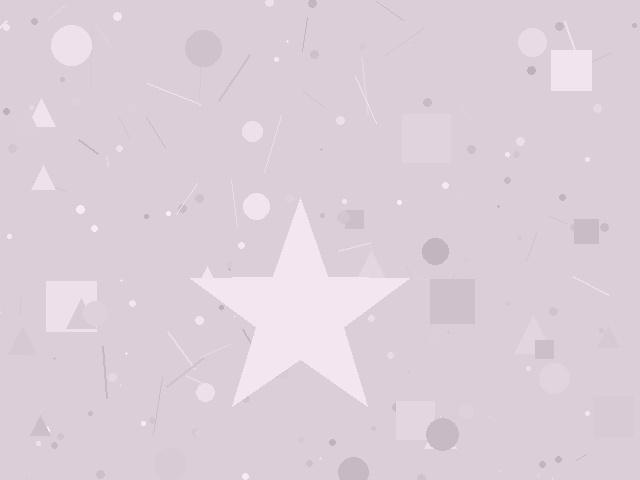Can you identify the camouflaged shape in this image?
The camouflaged shape is a star.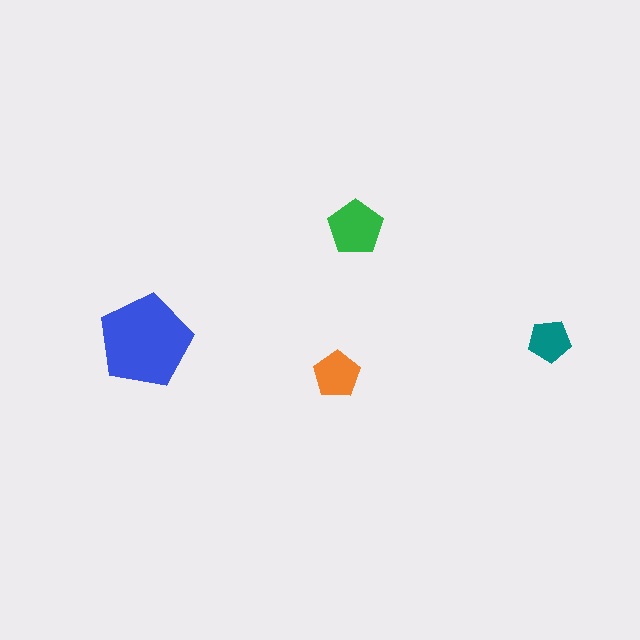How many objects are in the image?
There are 4 objects in the image.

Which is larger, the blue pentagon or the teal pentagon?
The blue one.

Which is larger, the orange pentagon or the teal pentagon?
The orange one.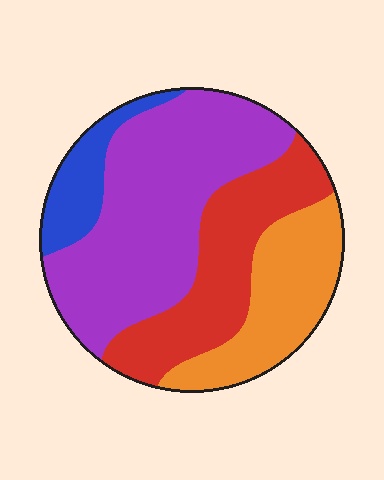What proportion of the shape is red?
Red covers 25% of the shape.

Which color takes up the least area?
Blue, at roughly 10%.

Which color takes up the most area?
Purple, at roughly 45%.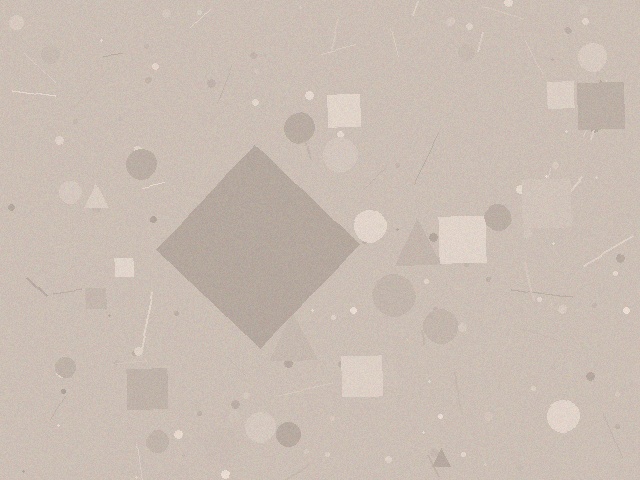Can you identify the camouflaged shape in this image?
The camouflaged shape is a diamond.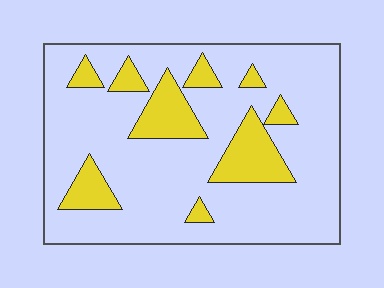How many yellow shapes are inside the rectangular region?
9.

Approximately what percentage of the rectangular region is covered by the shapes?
Approximately 20%.